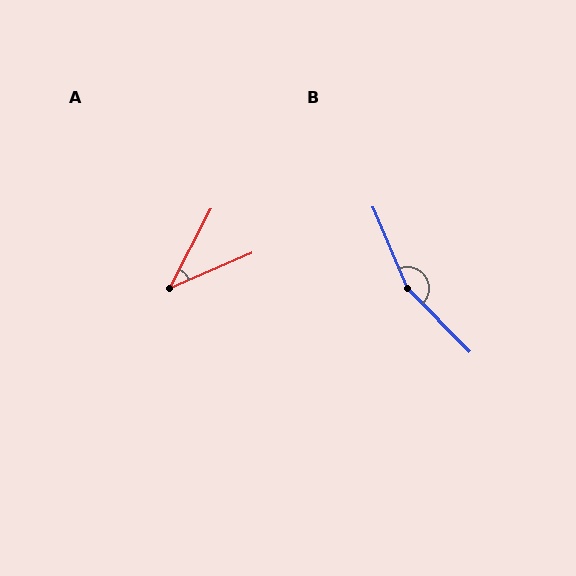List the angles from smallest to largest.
A (39°), B (158°).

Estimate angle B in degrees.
Approximately 158 degrees.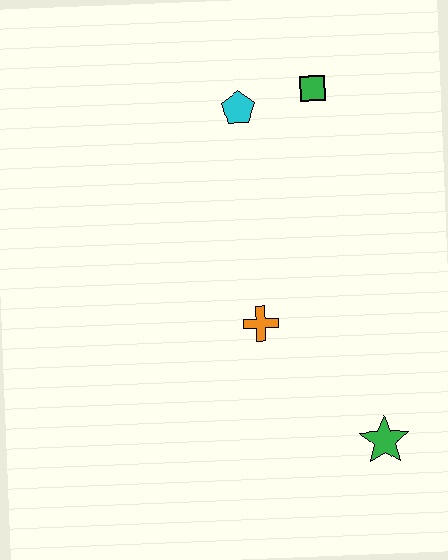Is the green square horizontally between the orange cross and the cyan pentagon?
No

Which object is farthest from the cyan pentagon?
The green star is farthest from the cyan pentagon.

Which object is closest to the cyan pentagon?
The green square is closest to the cyan pentagon.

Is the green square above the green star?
Yes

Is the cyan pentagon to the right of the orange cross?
No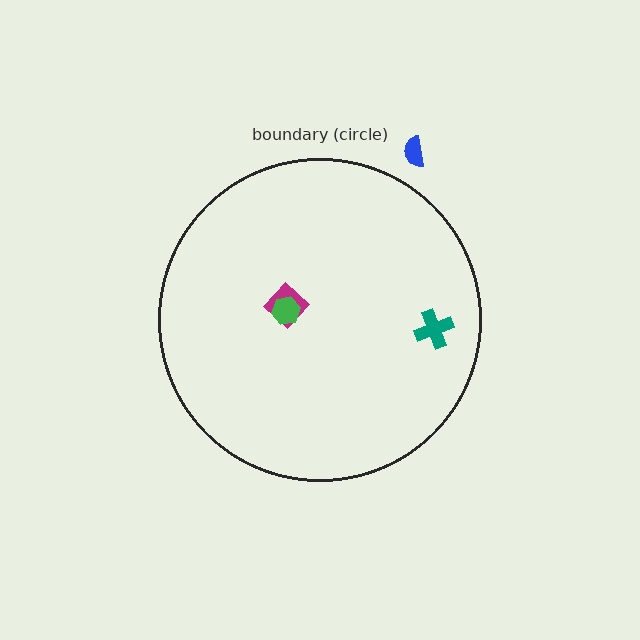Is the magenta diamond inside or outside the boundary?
Inside.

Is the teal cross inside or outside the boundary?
Inside.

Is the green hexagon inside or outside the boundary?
Inside.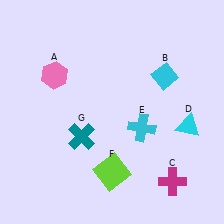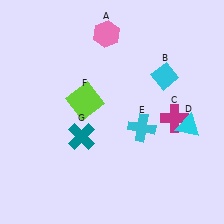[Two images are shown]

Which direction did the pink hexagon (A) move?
The pink hexagon (A) moved right.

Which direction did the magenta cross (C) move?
The magenta cross (C) moved up.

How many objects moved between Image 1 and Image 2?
3 objects moved between the two images.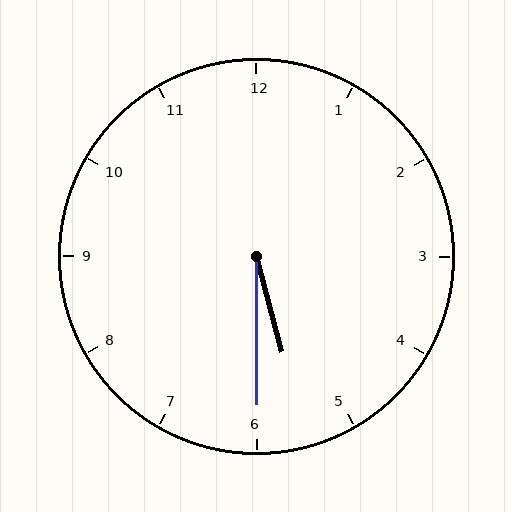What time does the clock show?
5:30.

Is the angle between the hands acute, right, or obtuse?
It is acute.